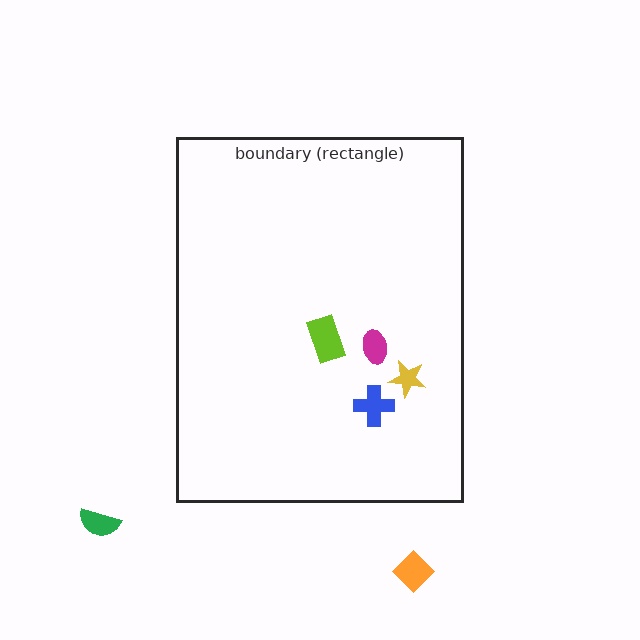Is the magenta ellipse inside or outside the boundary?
Inside.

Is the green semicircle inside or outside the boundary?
Outside.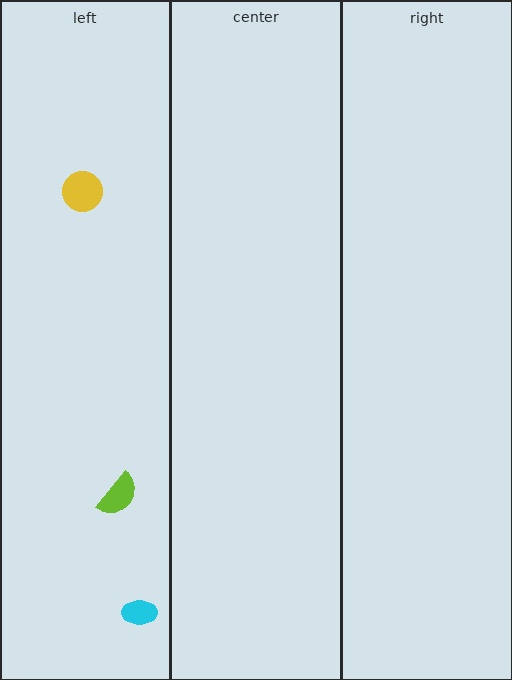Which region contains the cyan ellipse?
The left region.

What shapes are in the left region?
The cyan ellipse, the lime semicircle, the yellow circle.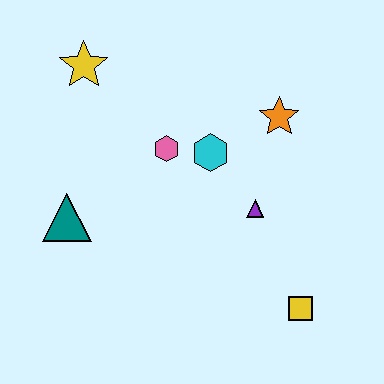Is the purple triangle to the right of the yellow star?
Yes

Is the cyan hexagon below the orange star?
Yes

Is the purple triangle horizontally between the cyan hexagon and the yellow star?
No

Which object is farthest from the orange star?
The teal triangle is farthest from the orange star.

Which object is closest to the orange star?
The cyan hexagon is closest to the orange star.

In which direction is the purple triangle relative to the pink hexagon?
The purple triangle is to the right of the pink hexagon.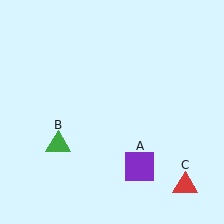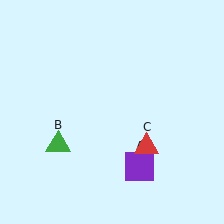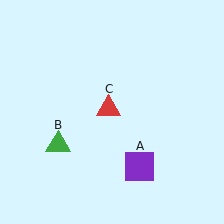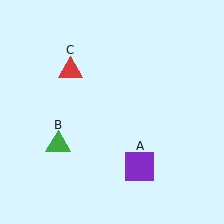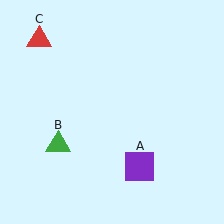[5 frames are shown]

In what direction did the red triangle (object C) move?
The red triangle (object C) moved up and to the left.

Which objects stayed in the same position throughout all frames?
Purple square (object A) and green triangle (object B) remained stationary.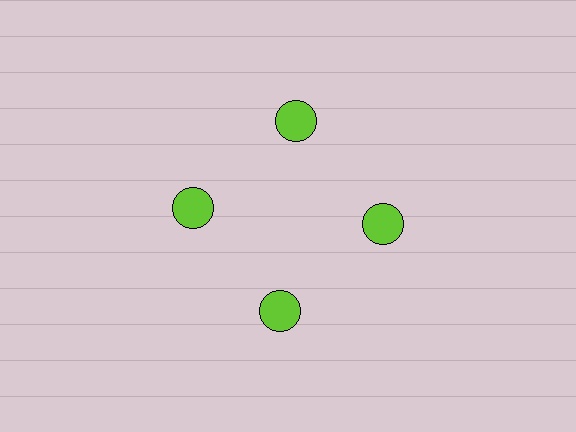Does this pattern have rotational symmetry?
Yes, this pattern has 4-fold rotational symmetry. It looks the same after rotating 90 degrees around the center.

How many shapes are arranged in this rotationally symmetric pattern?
There are 4 shapes, arranged in 4 groups of 1.